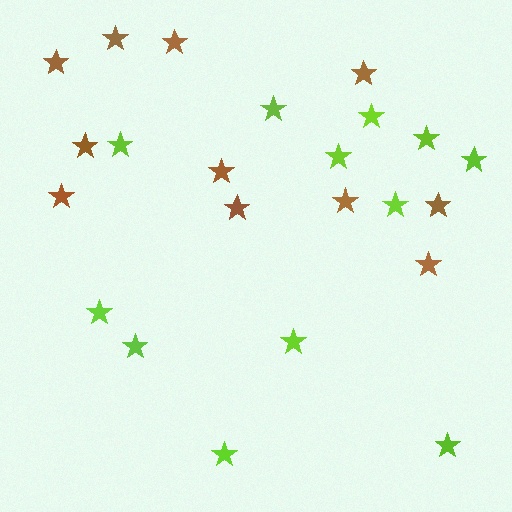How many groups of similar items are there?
There are 2 groups: one group of brown stars (11) and one group of lime stars (12).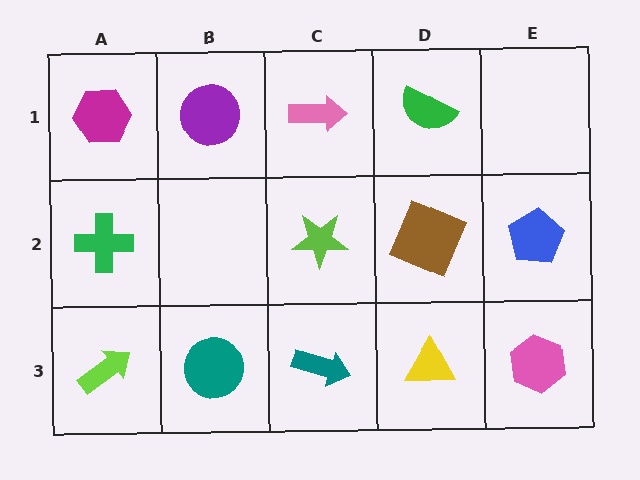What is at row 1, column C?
A pink arrow.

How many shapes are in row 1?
4 shapes.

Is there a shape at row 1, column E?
No, that cell is empty.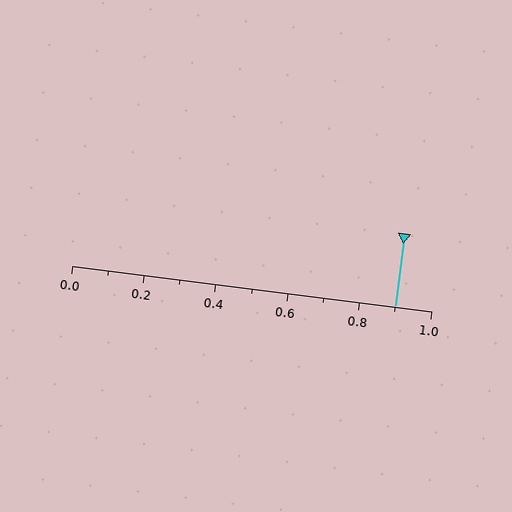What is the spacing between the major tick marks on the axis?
The major ticks are spaced 0.2 apart.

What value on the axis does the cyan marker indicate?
The marker indicates approximately 0.9.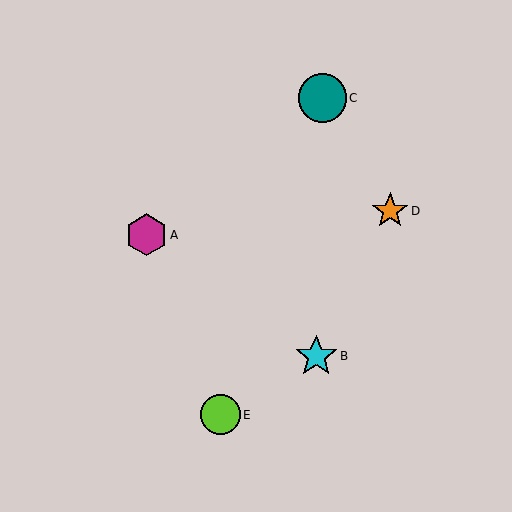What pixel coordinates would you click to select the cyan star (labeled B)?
Click at (316, 356) to select the cyan star B.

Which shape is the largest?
The teal circle (labeled C) is the largest.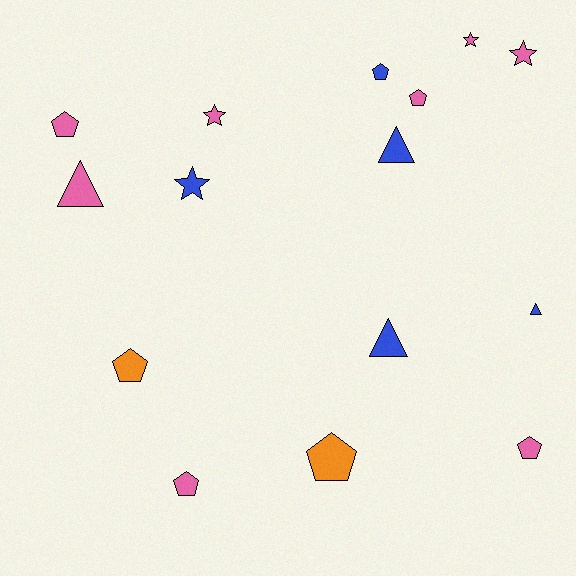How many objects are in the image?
There are 15 objects.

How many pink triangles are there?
There is 1 pink triangle.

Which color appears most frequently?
Pink, with 8 objects.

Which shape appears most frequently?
Pentagon, with 7 objects.